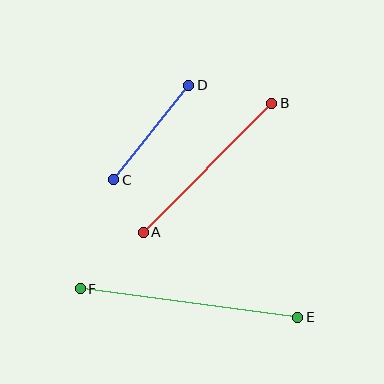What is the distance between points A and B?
The distance is approximately 182 pixels.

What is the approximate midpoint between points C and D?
The midpoint is at approximately (151, 133) pixels.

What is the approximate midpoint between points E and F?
The midpoint is at approximately (189, 303) pixels.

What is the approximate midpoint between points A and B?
The midpoint is at approximately (208, 168) pixels.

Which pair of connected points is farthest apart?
Points E and F are farthest apart.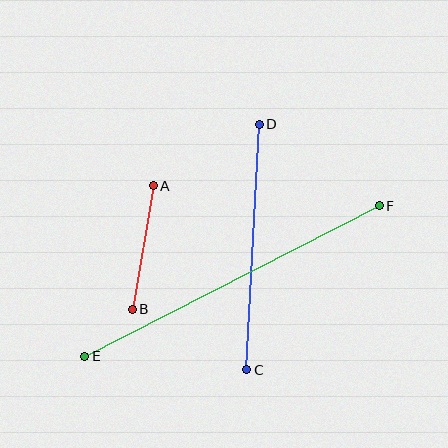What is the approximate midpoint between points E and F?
The midpoint is at approximately (232, 281) pixels.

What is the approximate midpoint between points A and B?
The midpoint is at approximately (143, 247) pixels.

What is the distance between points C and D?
The distance is approximately 245 pixels.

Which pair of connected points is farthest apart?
Points E and F are farthest apart.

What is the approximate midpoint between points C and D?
The midpoint is at approximately (253, 247) pixels.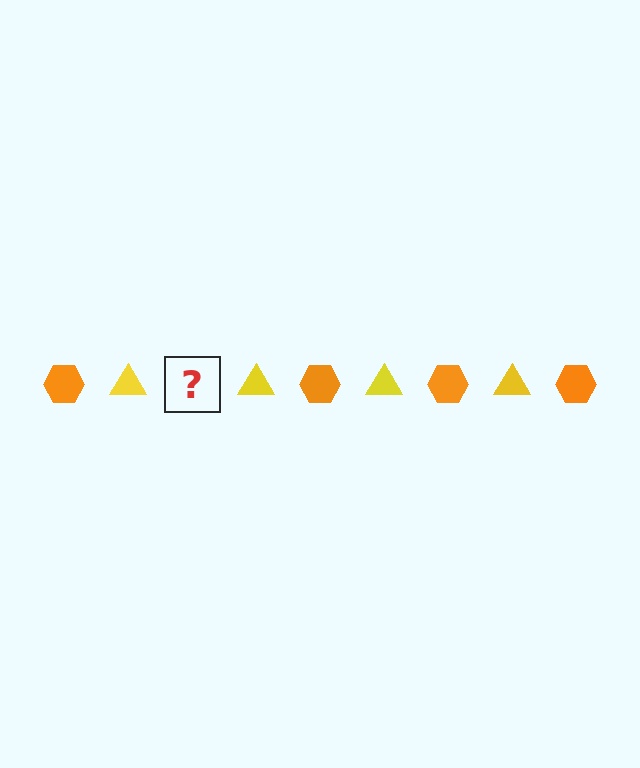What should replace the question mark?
The question mark should be replaced with an orange hexagon.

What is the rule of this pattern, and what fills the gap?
The rule is that the pattern alternates between orange hexagon and yellow triangle. The gap should be filled with an orange hexagon.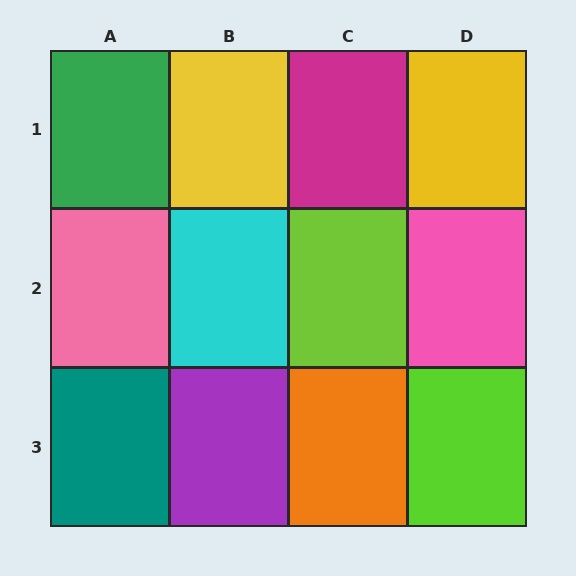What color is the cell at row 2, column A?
Pink.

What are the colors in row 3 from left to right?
Teal, purple, orange, lime.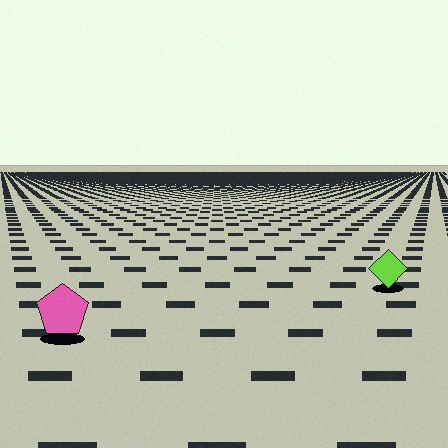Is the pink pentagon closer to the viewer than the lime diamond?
Yes. The pink pentagon is closer — you can tell from the texture gradient: the ground texture is coarser near it.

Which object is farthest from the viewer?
The lime diamond is farthest from the viewer. It appears smaller and the ground texture around it is denser.